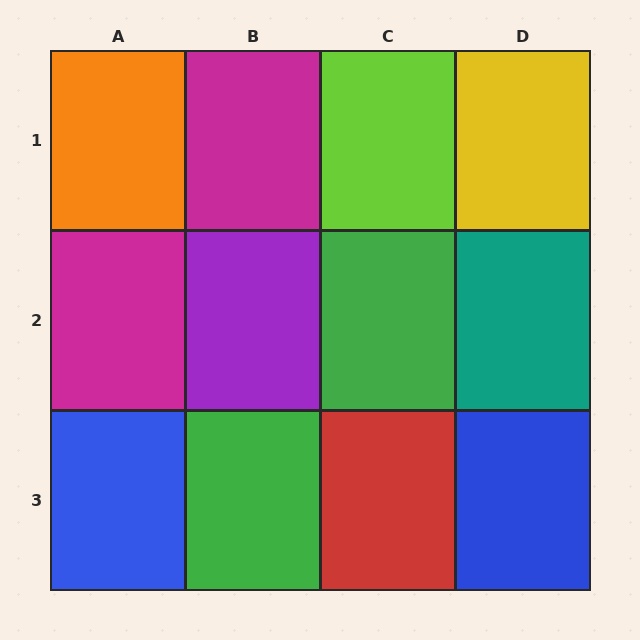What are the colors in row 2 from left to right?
Magenta, purple, green, teal.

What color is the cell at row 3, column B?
Green.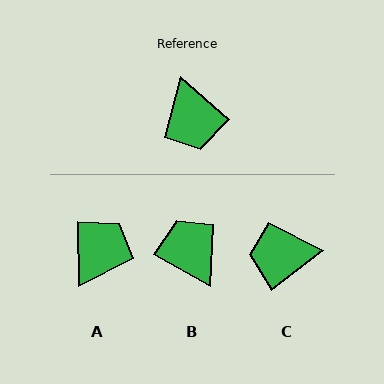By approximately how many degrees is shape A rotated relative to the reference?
Approximately 132 degrees counter-clockwise.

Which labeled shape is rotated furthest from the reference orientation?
B, about 169 degrees away.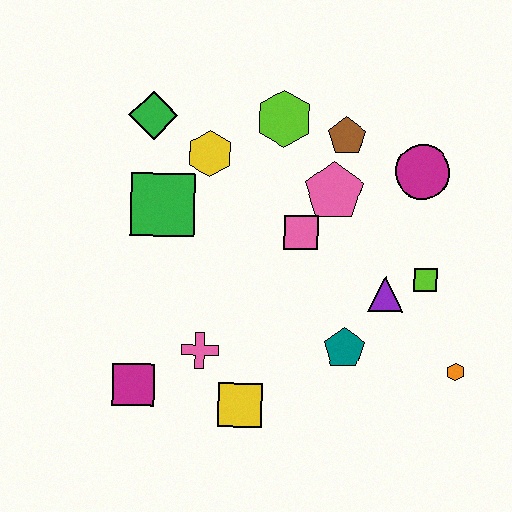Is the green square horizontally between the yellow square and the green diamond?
Yes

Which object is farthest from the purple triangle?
The green diamond is farthest from the purple triangle.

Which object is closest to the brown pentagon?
The pink pentagon is closest to the brown pentagon.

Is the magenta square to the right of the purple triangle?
No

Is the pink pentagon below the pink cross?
No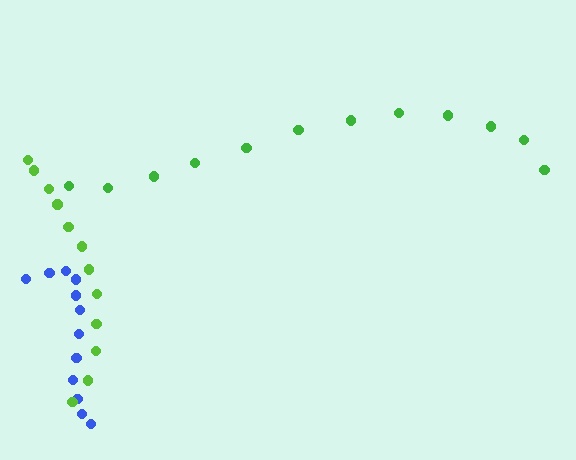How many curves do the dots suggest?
There are 3 distinct paths.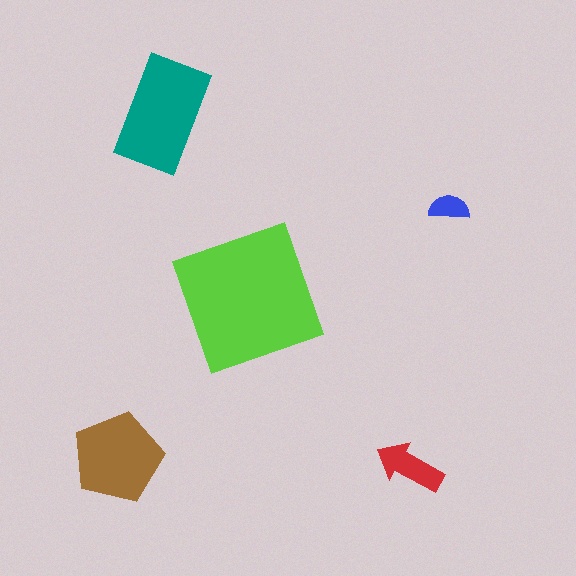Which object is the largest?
The lime square.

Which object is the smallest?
The blue semicircle.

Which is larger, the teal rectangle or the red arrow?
The teal rectangle.